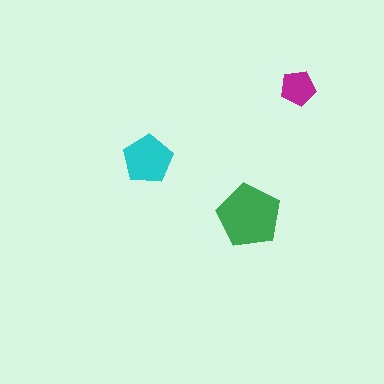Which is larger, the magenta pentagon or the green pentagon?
The green one.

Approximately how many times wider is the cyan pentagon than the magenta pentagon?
About 1.5 times wider.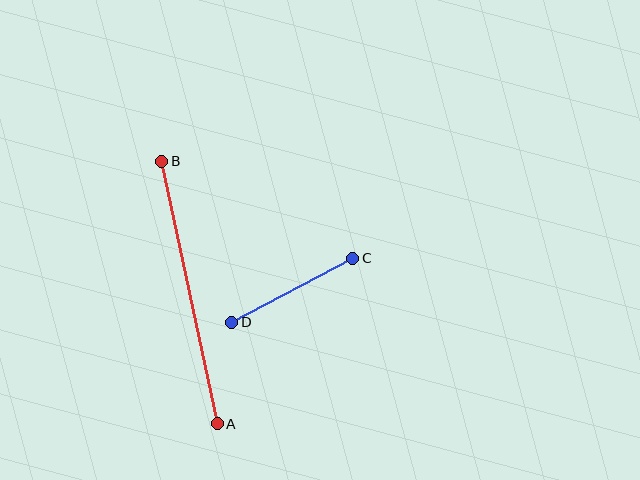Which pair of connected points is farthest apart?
Points A and B are farthest apart.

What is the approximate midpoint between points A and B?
The midpoint is at approximately (189, 293) pixels.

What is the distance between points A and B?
The distance is approximately 268 pixels.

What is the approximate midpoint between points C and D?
The midpoint is at approximately (292, 290) pixels.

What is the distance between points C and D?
The distance is approximately 137 pixels.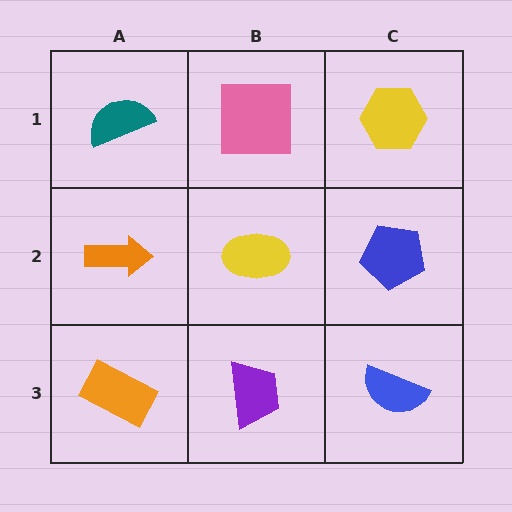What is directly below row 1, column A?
An orange arrow.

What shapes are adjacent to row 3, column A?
An orange arrow (row 2, column A), a purple trapezoid (row 3, column B).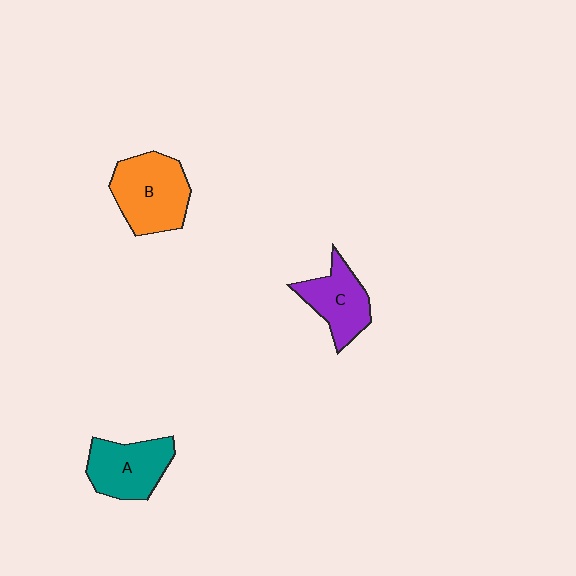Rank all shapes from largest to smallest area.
From largest to smallest: B (orange), A (teal), C (purple).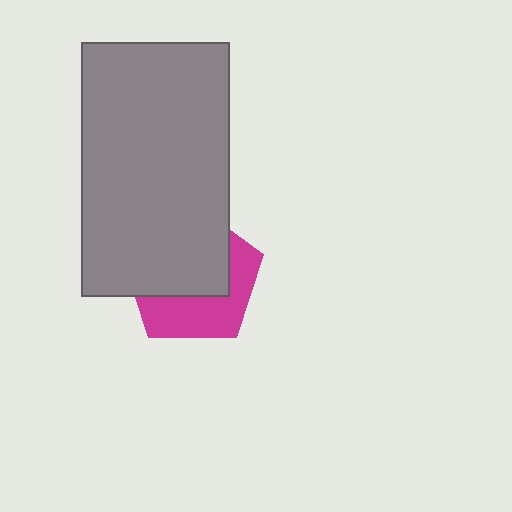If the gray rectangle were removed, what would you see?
You would see the complete magenta pentagon.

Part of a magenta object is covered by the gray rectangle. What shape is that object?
It is a pentagon.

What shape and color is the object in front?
The object in front is a gray rectangle.